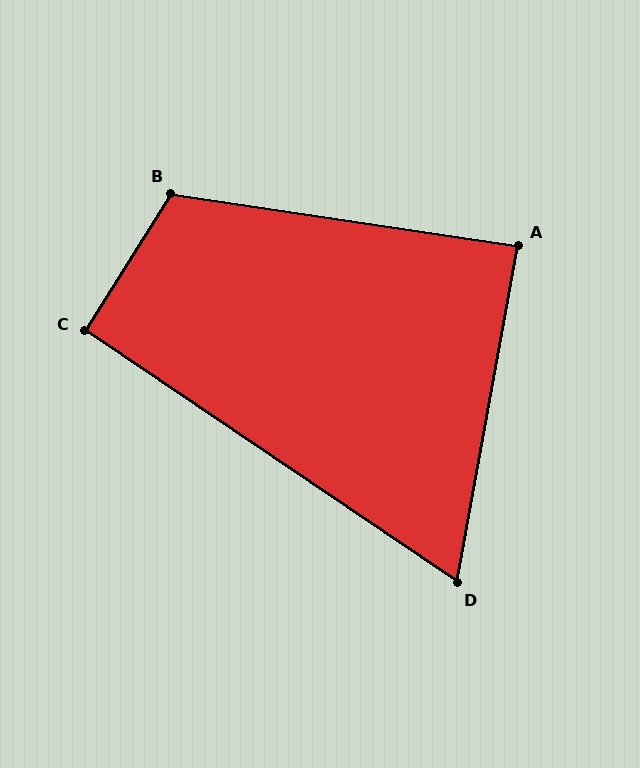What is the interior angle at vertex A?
Approximately 88 degrees (approximately right).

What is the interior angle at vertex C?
Approximately 92 degrees (approximately right).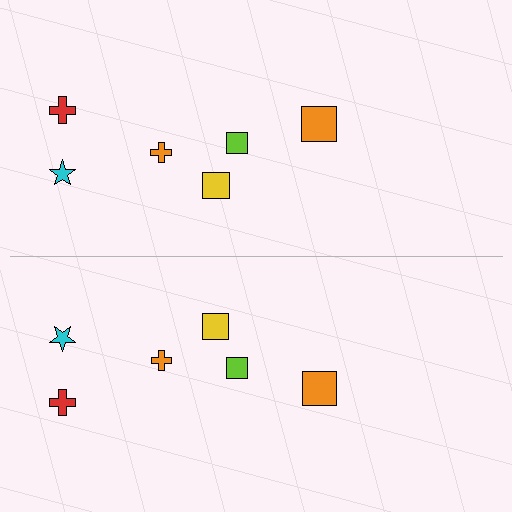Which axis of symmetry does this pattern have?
The pattern has a horizontal axis of symmetry running through the center of the image.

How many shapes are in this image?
There are 12 shapes in this image.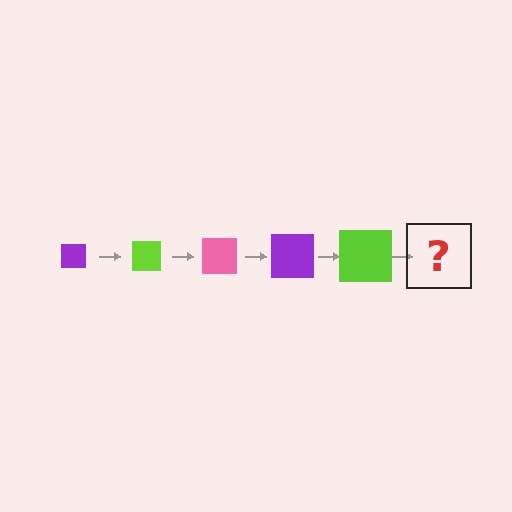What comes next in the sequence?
The next element should be a pink square, larger than the previous one.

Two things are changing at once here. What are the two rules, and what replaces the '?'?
The two rules are that the square grows larger each step and the color cycles through purple, lime, and pink. The '?' should be a pink square, larger than the previous one.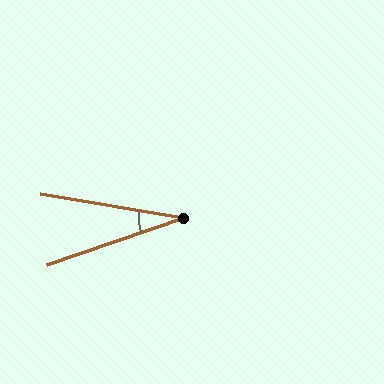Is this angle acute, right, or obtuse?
It is acute.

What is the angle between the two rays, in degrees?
Approximately 29 degrees.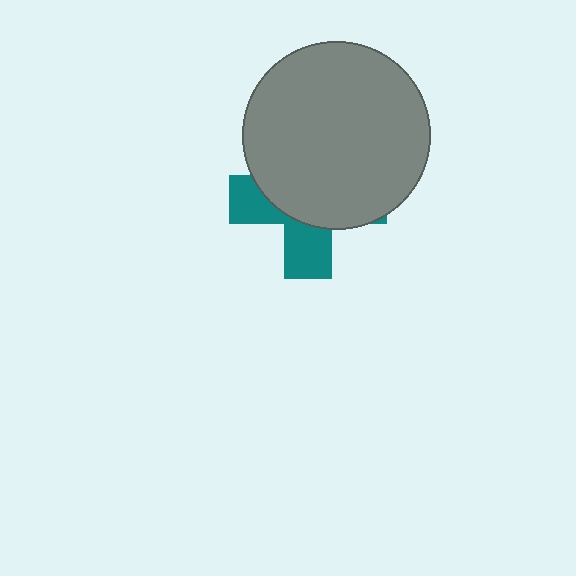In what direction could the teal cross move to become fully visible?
The teal cross could move down. That would shift it out from behind the gray circle entirely.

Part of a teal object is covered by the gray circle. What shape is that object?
It is a cross.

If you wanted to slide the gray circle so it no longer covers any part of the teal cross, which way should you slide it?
Slide it up — that is the most direct way to separate the two shapes.